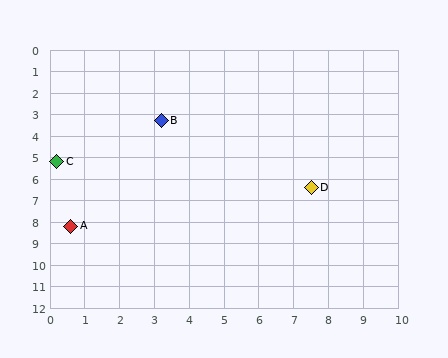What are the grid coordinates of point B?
Point B is at approximately (3.2, 3.3).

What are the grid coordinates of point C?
Point C is at approximately (0.2, 5.2).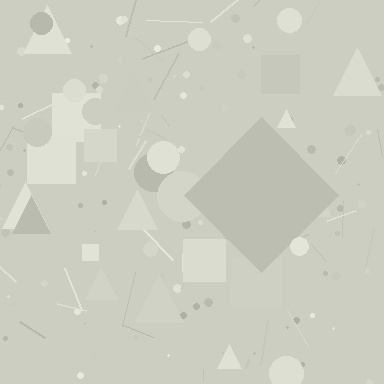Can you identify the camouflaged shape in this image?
The camouflaged shape is a diamond.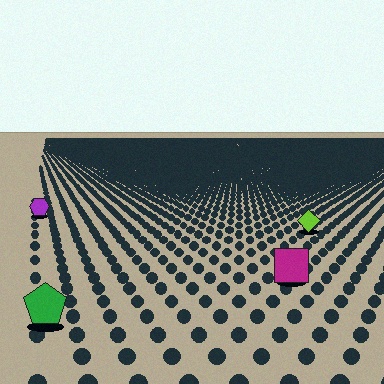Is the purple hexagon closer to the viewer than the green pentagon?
No. The green pentagon is closer — you can tell from the texture gradient: the ground texture is coarser near it.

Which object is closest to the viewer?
The green pentagon is closest. The texture marks near it are larger and more spread out.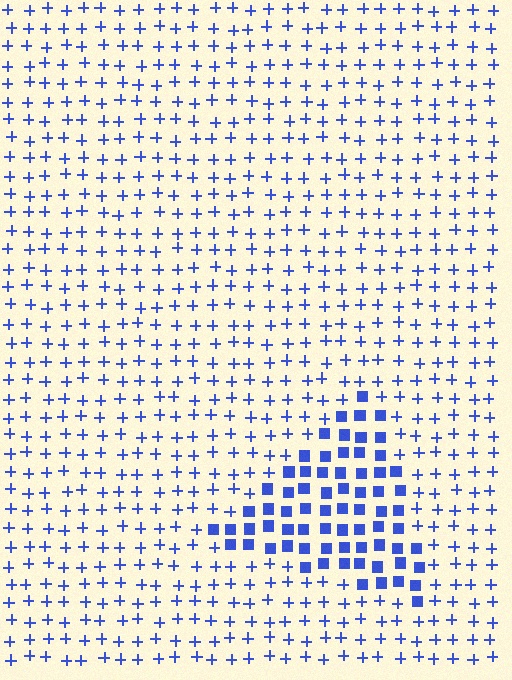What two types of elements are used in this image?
The image uses squares inside the triangle region and plus signs outside it.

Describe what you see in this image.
The image is filled with small blue elements arranged in a uniform grid. A triangle-shaped region contains squares, while the surrounding area contains plus signs. The boundary is defined purely by the change in element shape.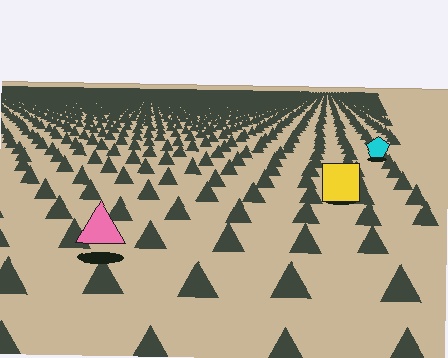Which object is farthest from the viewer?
The cyan pentagon is farthest from the viewer. It appears smaller and the ground texture around it is denser.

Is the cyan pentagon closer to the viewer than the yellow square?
No. The yellow square is closer — you can tell from the texture gradient: the ground texture is coarser near it.